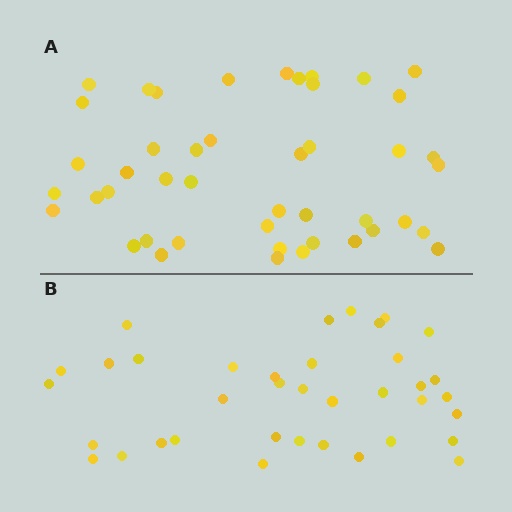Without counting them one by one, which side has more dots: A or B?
Region A (the top region) has more dots.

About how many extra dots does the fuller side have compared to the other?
Region A has roughly 8 or so more dots than region B.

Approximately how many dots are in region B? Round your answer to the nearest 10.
About 40 dots. (The exact count is 37, which rounds to 40.)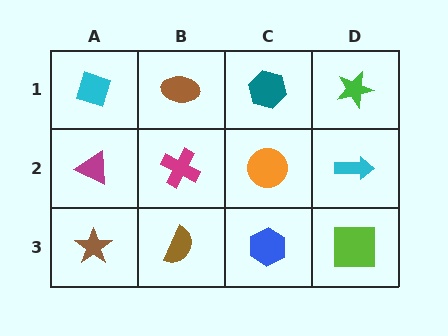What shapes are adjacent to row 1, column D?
A cyan arrow (row 2, column D), a teal hexagon (row 1, column C).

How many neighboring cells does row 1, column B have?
3.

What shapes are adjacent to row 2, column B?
A brown ellipse (row 1, column B), a brown semicircle (row 3, column B), a magenta triangle (row 2, column A), an orange circle (row 2, column C).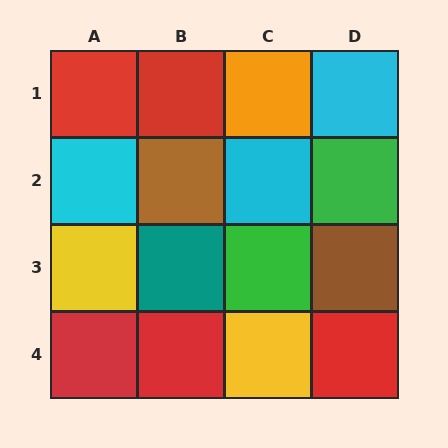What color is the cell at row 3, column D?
Brown.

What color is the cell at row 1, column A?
Red.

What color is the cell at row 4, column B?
Red.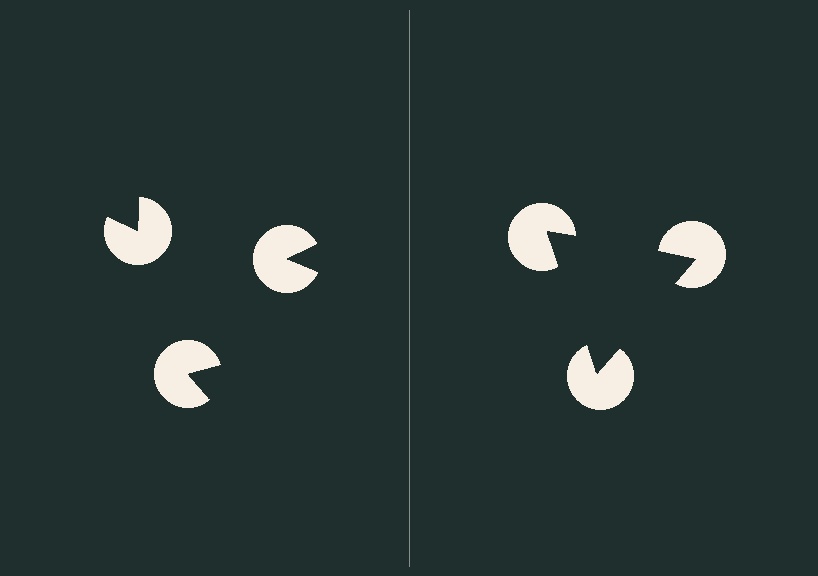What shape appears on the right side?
An illusory triangle.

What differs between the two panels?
The pac-man discs are positioned identically on both sides; only the wedge orientations differ. On the right they align to a triangle; on the left they are misaligned.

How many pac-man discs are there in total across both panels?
6 — 3 on each side.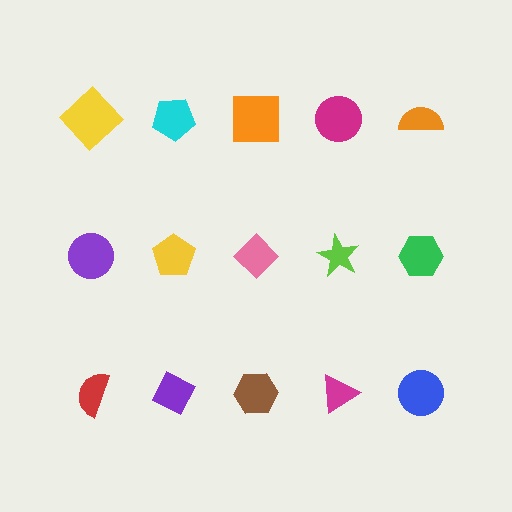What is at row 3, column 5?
A blue circle.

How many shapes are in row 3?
5 shapes.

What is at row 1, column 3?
An orange square.